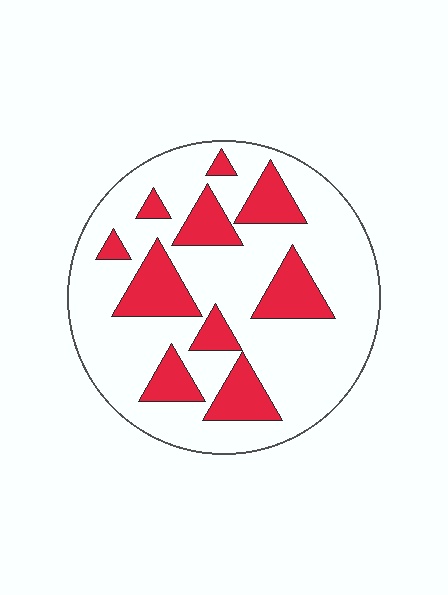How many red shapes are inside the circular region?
10.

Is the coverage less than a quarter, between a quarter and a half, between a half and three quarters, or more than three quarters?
Between a quarter and a half.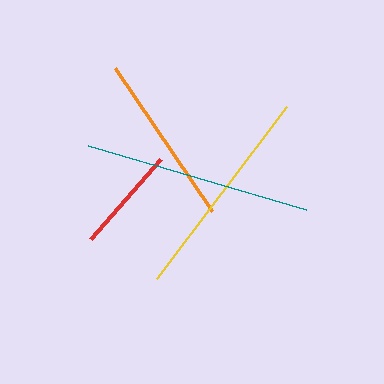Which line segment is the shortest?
The red line is the shortest at approximately 107 pixels.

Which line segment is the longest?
The teal line is the longest at approximately 227 pixels.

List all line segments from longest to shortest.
From longest to shortest: teal, yellow, orange, red.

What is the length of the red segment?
The red segment is approximately 107 pixels long.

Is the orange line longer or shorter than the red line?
The orange line is longer than the red line.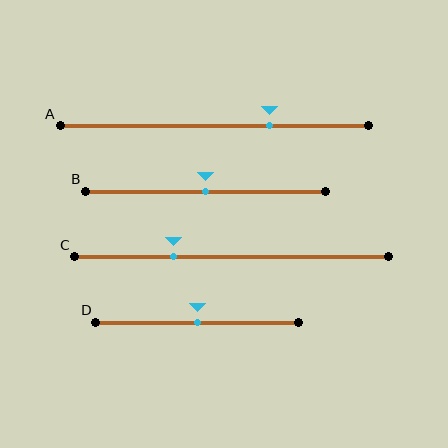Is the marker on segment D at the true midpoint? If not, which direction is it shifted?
Yes, the marker on segment D is at the true midpoint.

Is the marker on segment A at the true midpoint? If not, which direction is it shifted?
No, the marker on segment A is shifted to the right by about 18% of the segment length.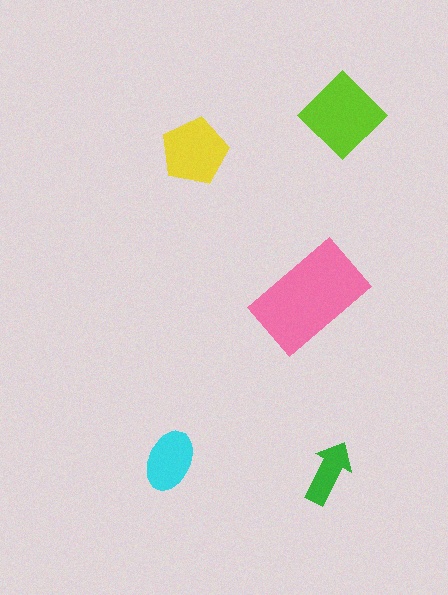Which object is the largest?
The pink rectangle.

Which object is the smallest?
The green arrow.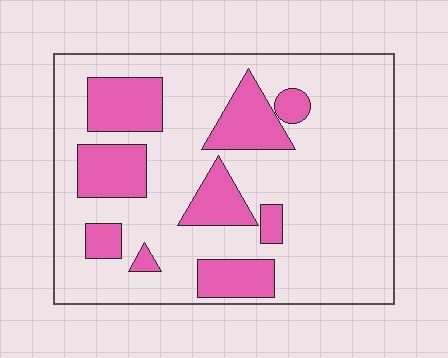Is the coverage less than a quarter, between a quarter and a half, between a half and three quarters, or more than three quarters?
Between a quarter and a half.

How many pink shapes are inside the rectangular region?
9.